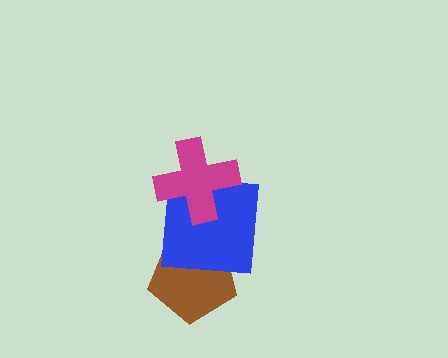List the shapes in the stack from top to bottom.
From top to bottom: the magenta cross, the blue square, the brown pentagon.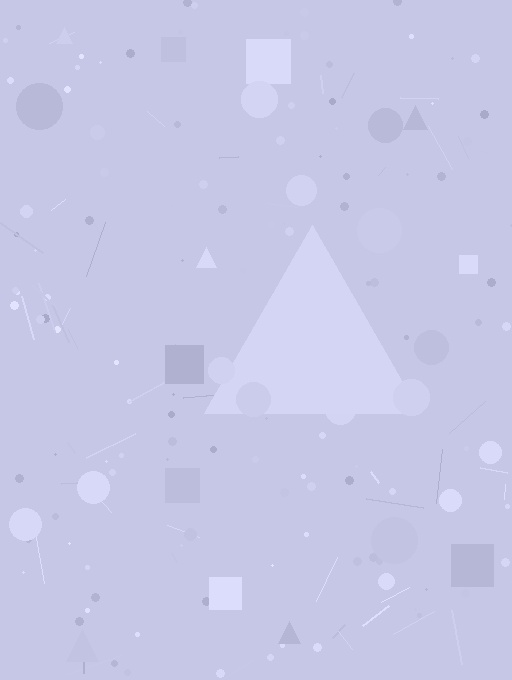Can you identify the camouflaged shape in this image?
The camouflaged shape is a triangle.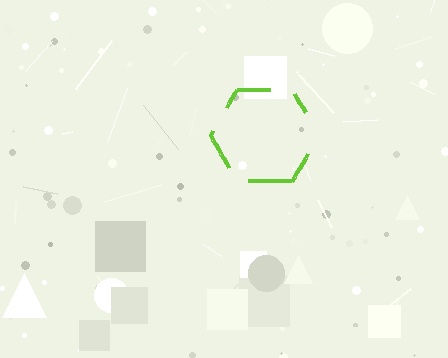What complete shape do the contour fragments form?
The contour fragments form a hexagon.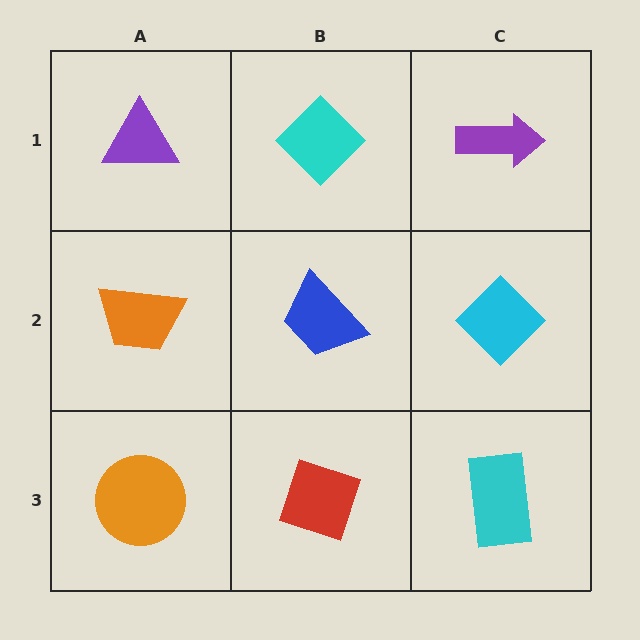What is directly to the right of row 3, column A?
A red diamond.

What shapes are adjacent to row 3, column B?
A blue trapezoid (row 2, column B), an orange circle (row 3, column A), a cyan rectangle (row 3, column C).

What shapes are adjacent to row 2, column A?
A purple triangle (row 1, column A), an orange circle (row 3, column A), a blue trapezoid (row 2, column B).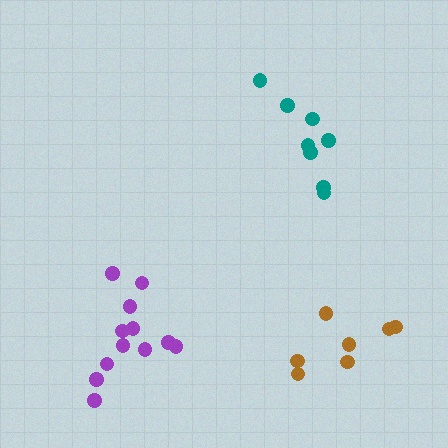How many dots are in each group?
Group 1: 7 dots, Group 2: 12 dots, Group 3: 8 dots (27 total).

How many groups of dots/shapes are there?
There are 3 groups.